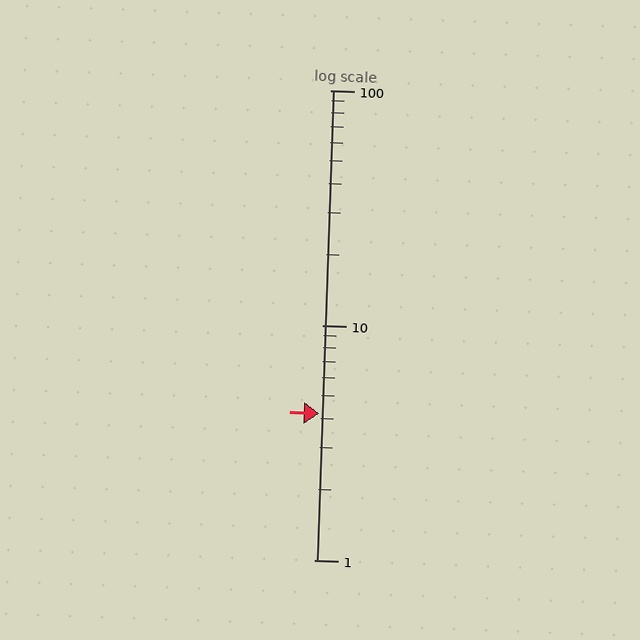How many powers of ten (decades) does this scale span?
The scale spans 2 decades, from 1 to 100.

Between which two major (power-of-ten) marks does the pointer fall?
The pointer is between 1 and 10.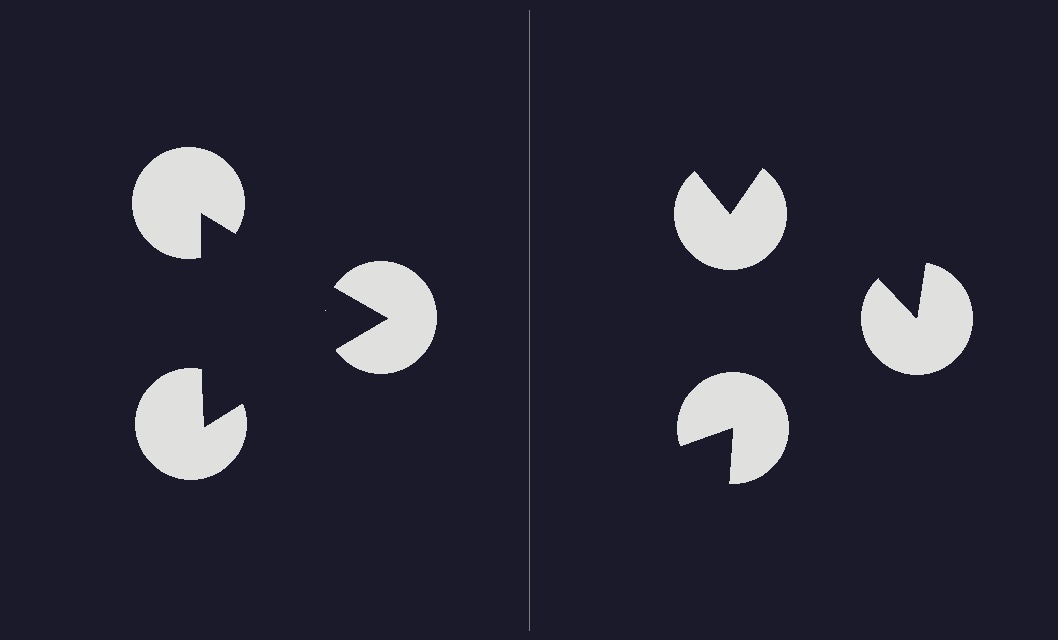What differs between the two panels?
The pac-man discs are positioned identically on both sides; only the wedge orientations differ. On the left they align to a triangle; on the right they are misaligned.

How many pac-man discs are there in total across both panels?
6 — 3 on each side.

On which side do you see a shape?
An illusory triangle appears on the left side. On the right side the wedge cuts are rotated, so no coherent shape forms.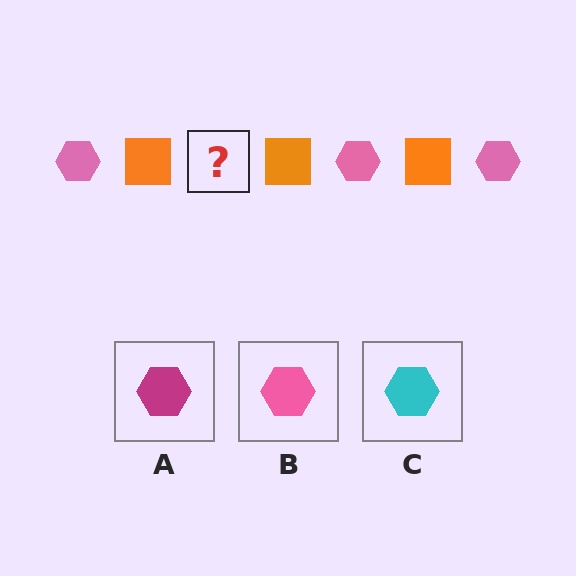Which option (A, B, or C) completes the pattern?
B.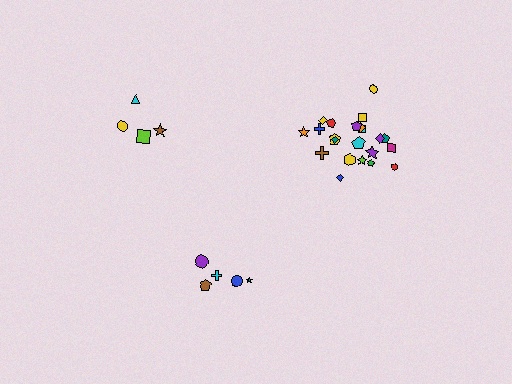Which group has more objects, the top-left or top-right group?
The top-right group.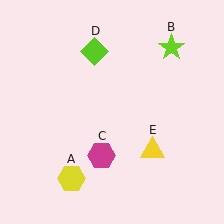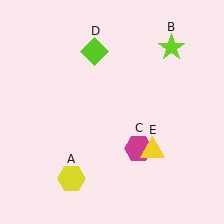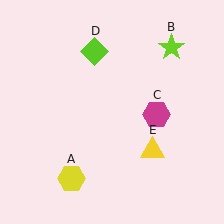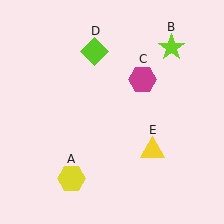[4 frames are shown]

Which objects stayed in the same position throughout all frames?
Yellow hexagon (object A) and lime star (object B) and lime diamond (object D) and yellow triangle (object E) remained stationary.